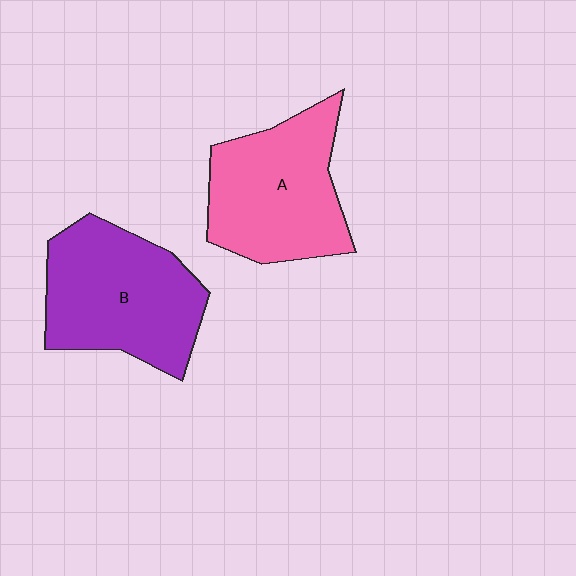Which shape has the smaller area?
Shape A (pink).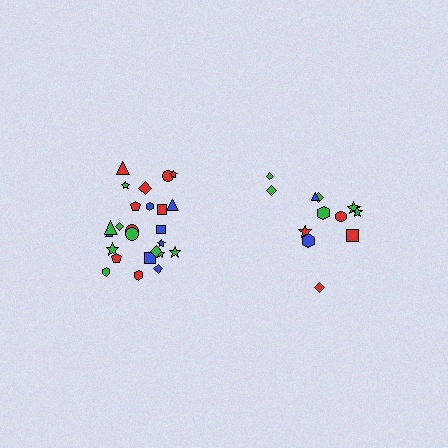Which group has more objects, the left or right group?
The left group.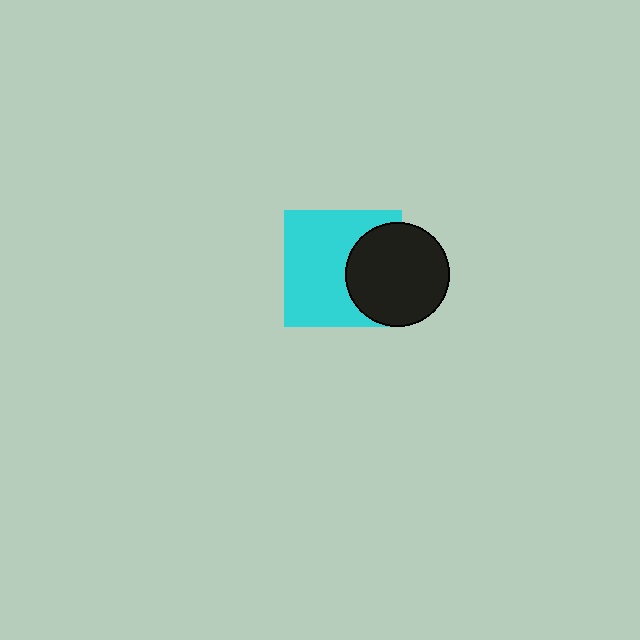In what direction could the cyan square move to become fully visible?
The cyan square could move left. That would shift it out from behind the black circle entirely.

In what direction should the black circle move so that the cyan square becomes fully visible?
The black circle should move right. That is the shortest direction to clear the overlap and leave the cyan square fully visible.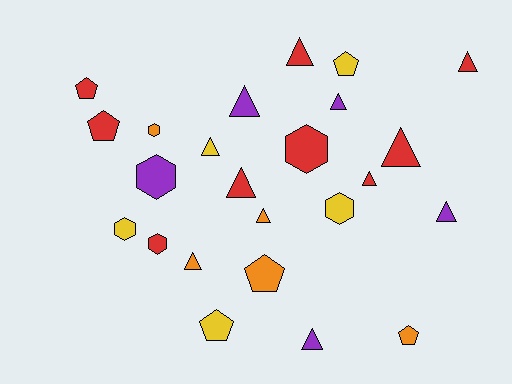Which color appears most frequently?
Red, with 9 objects.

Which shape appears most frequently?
Triangle, with 12 objects.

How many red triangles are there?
There are 5 red triangles.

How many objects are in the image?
There are 24 objects.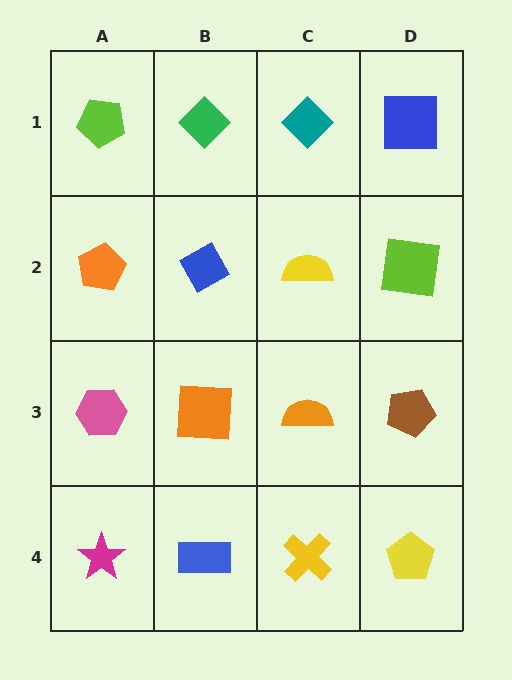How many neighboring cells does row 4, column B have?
3.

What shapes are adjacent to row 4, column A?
A pink hexagon (row 3, column A), a blue rectangle (row 4, column B).